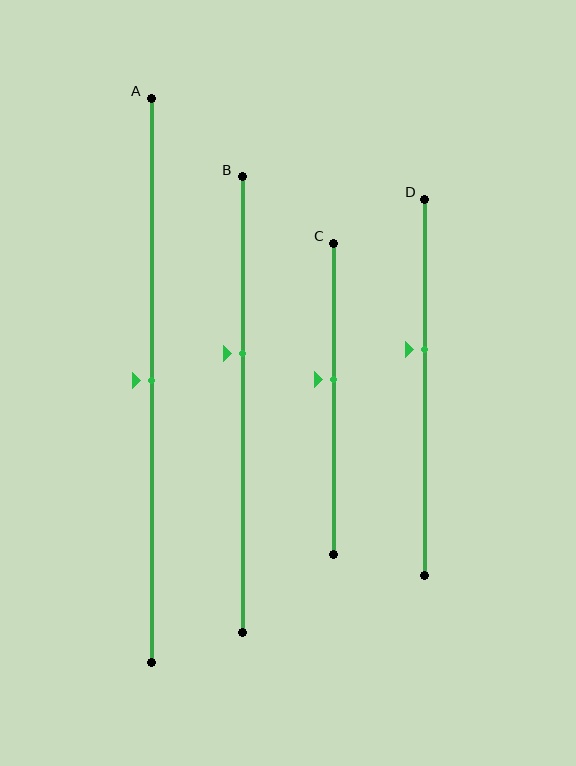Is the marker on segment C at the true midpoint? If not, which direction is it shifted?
No, the marker on segment C is shifted upward by about 6% of the segment length.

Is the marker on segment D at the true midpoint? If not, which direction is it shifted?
No, the marker on segment D is shifted upward by about 10% of the segment length.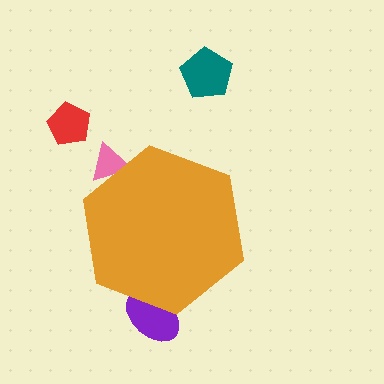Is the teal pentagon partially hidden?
No, the teal pentagon is fully visible.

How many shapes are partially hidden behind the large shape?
2 shapes are partially hidden.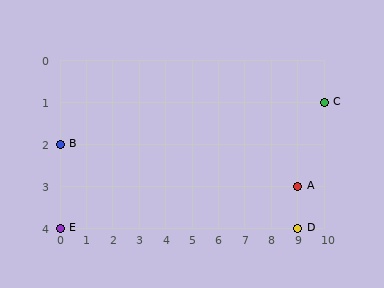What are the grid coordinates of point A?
Point A is at grid coordinates (9, 3).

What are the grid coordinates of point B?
Point B is at grid coordinates (0, 2).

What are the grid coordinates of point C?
Point C is at grid coordinates (10, 1).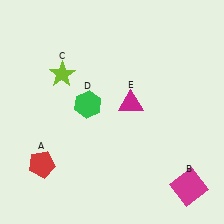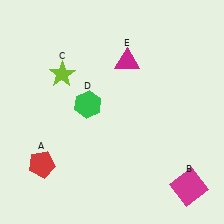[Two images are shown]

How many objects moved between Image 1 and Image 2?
1 object moved between the two images.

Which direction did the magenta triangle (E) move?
The magenta triangle (E) moved up.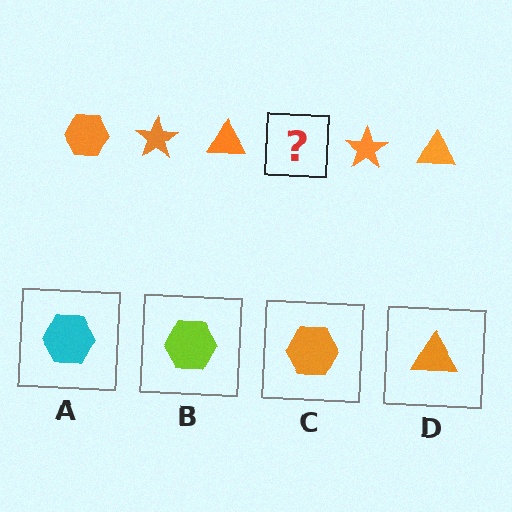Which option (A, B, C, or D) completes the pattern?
C.